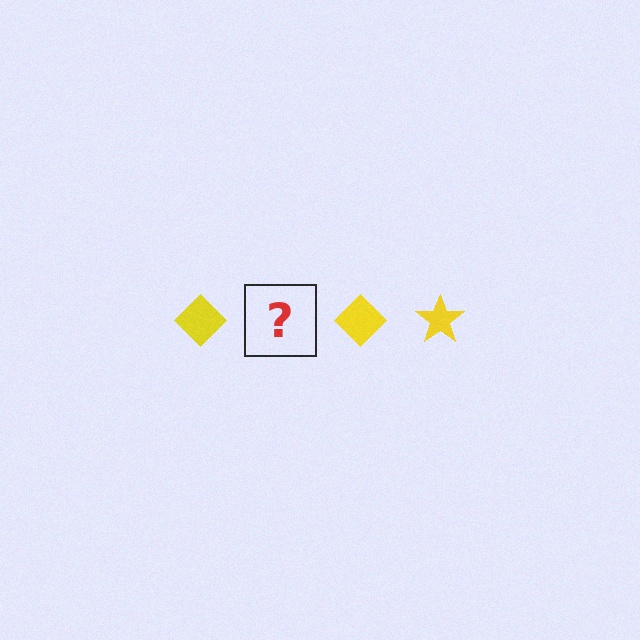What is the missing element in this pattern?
The missing element is a yellow star.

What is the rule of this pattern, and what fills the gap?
The rule is that the pattern cycles through diamond, star shapes in yellow. The gap should be filled with a yellow star.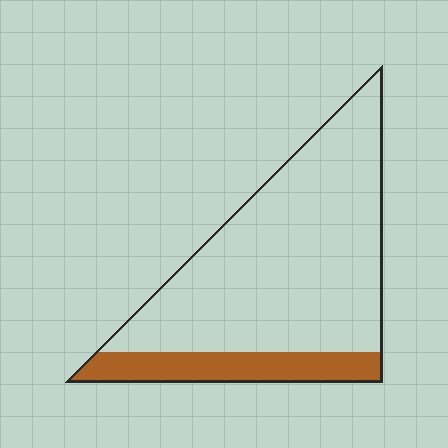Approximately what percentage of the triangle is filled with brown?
Approximately 20%.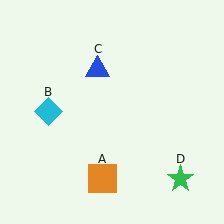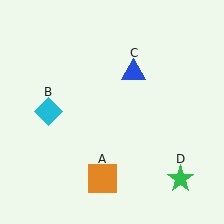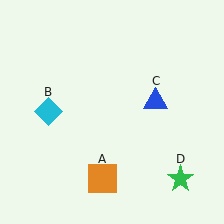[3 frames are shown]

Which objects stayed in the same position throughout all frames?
Orange square (object A) and cyan diamond (object B) and green star (object D) remained stationary.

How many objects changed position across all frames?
1 object changed position: blue triangle (object C).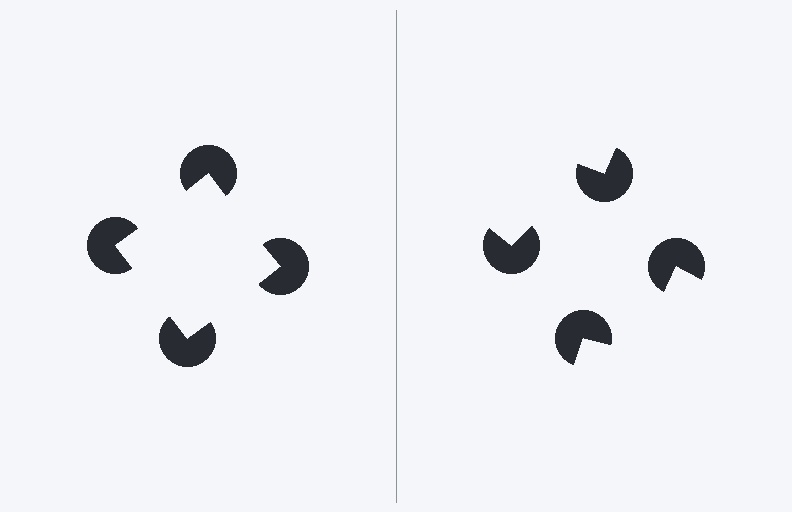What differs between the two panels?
The pac-man discs are positioned identically on both sides; only the wedge orientations differ. On the left they align to a square; on the right they are misaligned.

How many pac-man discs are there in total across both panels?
8 — 4 on each side.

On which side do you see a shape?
An illusory square appears on the left side. On the right side the wedge cuts are rotated, so no coherent shape forms.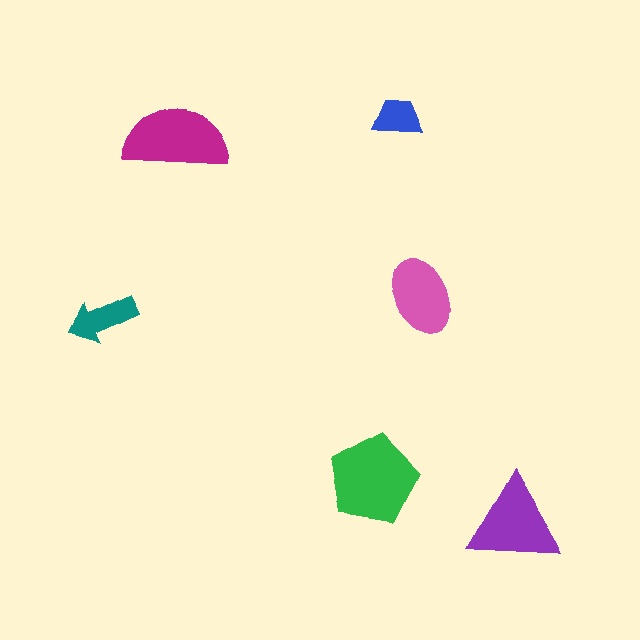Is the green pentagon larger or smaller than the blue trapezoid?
Larger.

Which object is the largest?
The green pentagon.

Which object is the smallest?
The blue trapezoid.